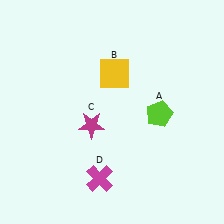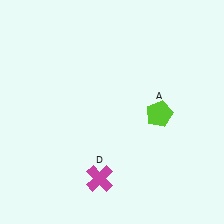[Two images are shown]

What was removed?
The magenta star (C), the yellow square (B) were removed in Image 2.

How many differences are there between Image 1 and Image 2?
There are 2 differences between the two images.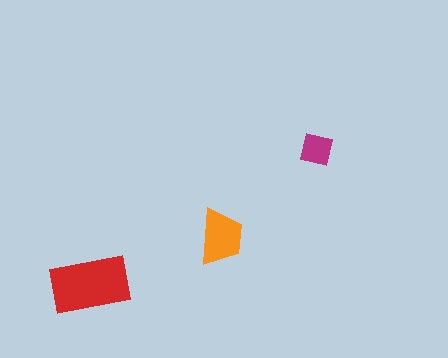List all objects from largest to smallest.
The red rectangle, the orange trapezoid, the magenta square.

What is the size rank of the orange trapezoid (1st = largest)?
2nd.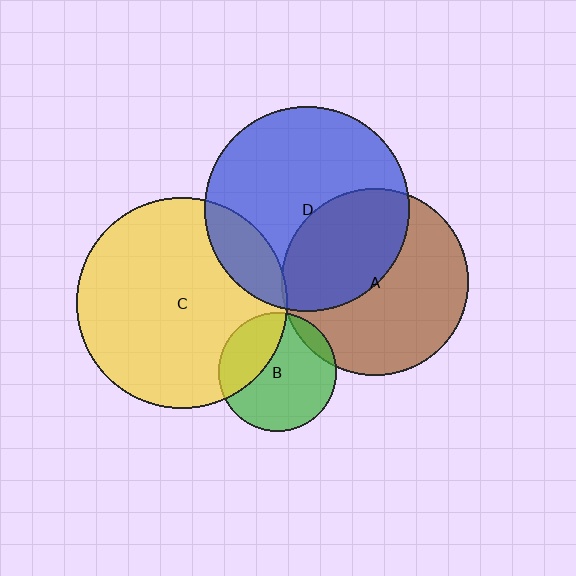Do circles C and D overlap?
Yes.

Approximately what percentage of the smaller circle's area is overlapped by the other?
Approximately 15%.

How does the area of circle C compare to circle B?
Approximately 3.2 times.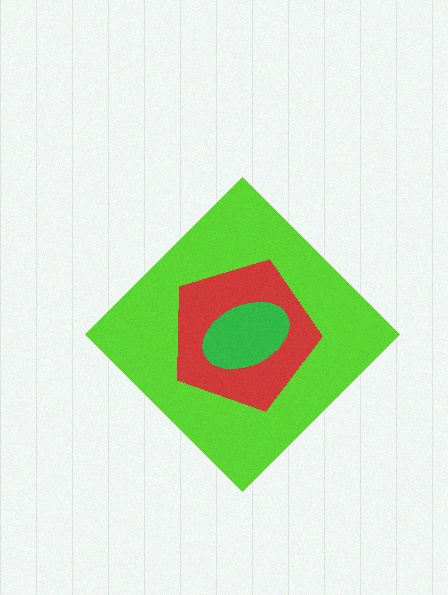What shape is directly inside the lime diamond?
The red pentagon.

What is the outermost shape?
The lime diamond.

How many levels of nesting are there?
3.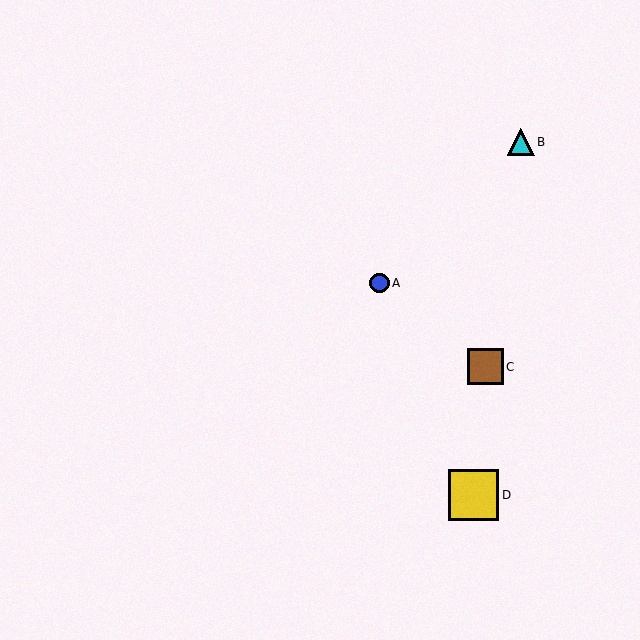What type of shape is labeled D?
Shape D is a yellow square.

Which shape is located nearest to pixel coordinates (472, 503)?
The yellow square (labeled D) at (474, 495) is nearest to that location.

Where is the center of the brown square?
The center of the brown square is at (485, 367).